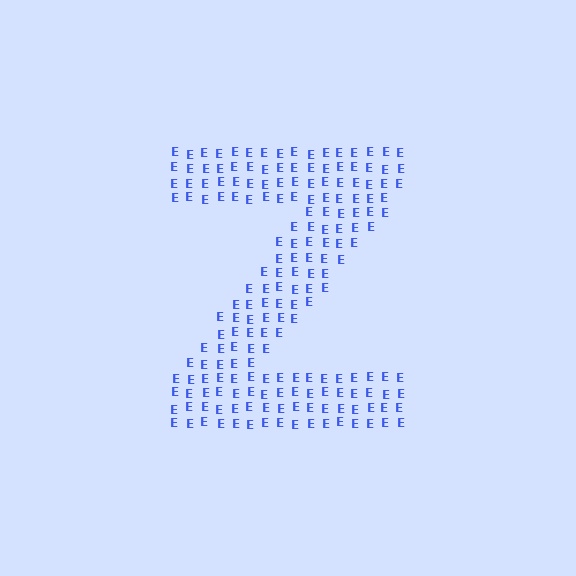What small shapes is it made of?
It is made of small letter E's.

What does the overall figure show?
The overall figure shows the letter Z.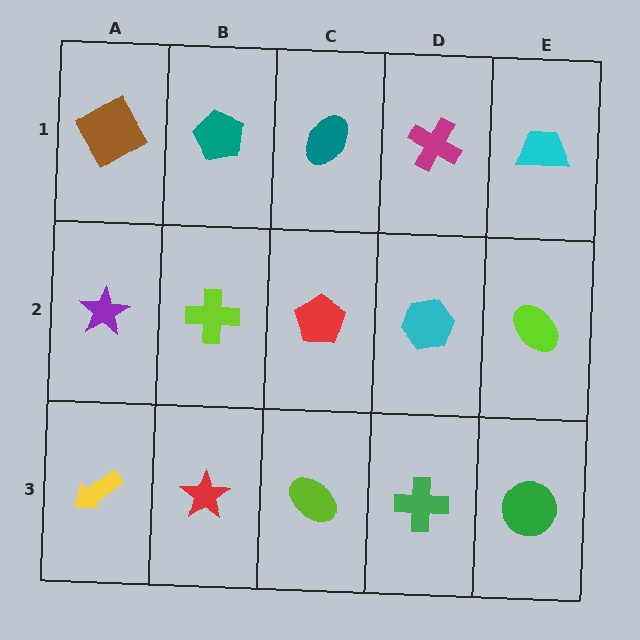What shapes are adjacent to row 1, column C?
A red pentagon (row 2, column C), a teal pentagon (row 1, column B), a magenta cross (row 1, column D).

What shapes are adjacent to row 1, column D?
A cyan hexagon (row 2, column D), a teal ellipse (row 1, column C), a cyan trapezoid (row 1, column E).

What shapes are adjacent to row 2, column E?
A cyan trapezoid (row 1, column E), a green circle (row 3, column E), a cyan hexagon (row 2, column D).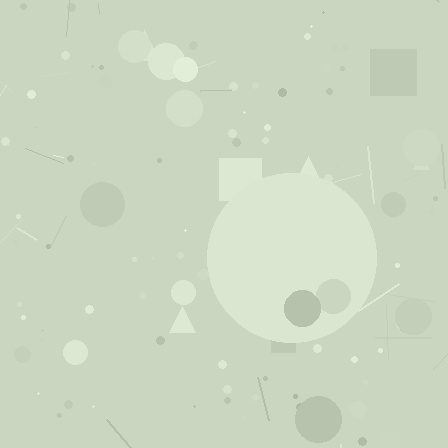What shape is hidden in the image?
A circle is hidden in the image.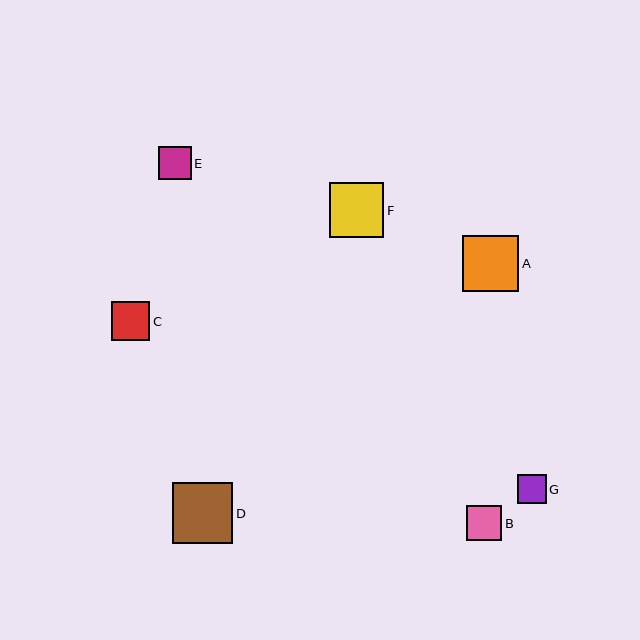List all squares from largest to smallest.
From largest to smallest: D, A, F, C, B, E, G.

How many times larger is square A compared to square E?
Square A is approximately 1.7 times the size of square E.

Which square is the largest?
Square D is the largest with a size of approximately 61 pixels.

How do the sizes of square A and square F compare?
Square A and square F are approximately the same size.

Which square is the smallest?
Square G is the smallest with a size of approximately 29 pixels.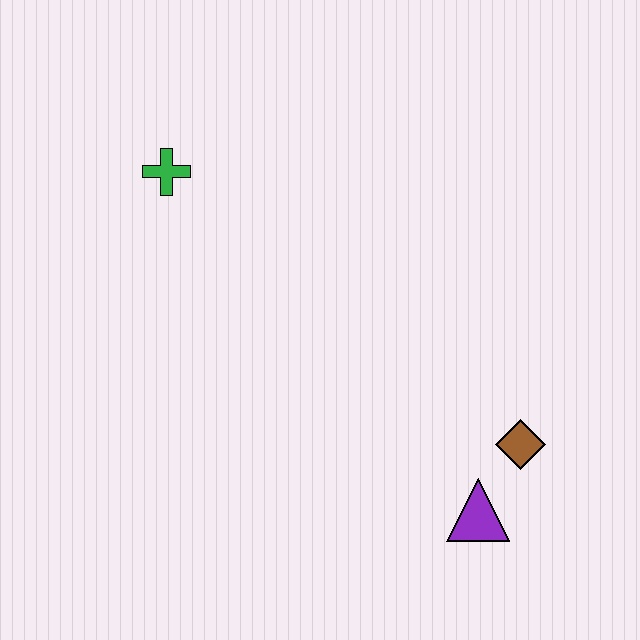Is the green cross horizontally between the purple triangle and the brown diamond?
No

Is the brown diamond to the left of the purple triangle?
No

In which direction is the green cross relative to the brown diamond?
The green cross is to the left of the brown diamond.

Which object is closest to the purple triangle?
The brown diamond is closest to the purple triangle.